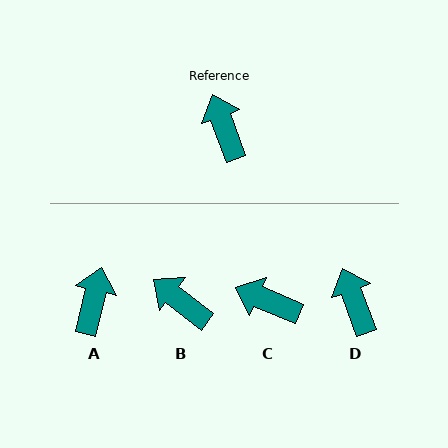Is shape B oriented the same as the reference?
No, it is off by about 32 degrees.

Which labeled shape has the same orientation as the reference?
D.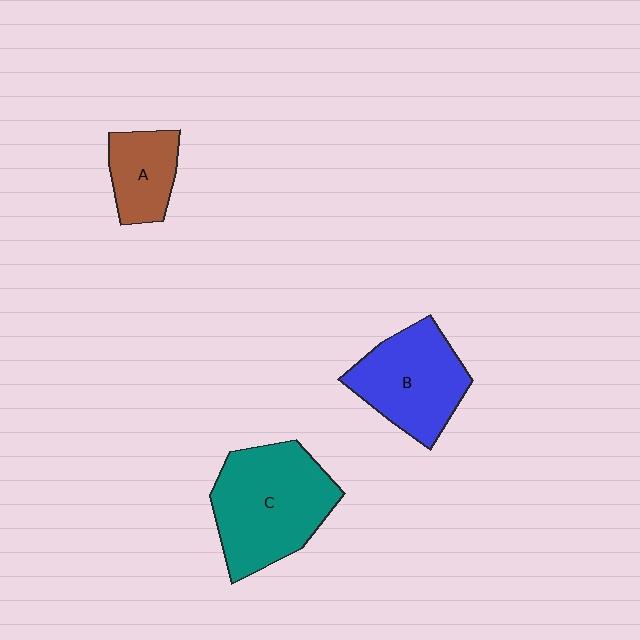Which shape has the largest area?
Shape C (teal).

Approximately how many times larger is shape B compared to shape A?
Approximately 1.7 times.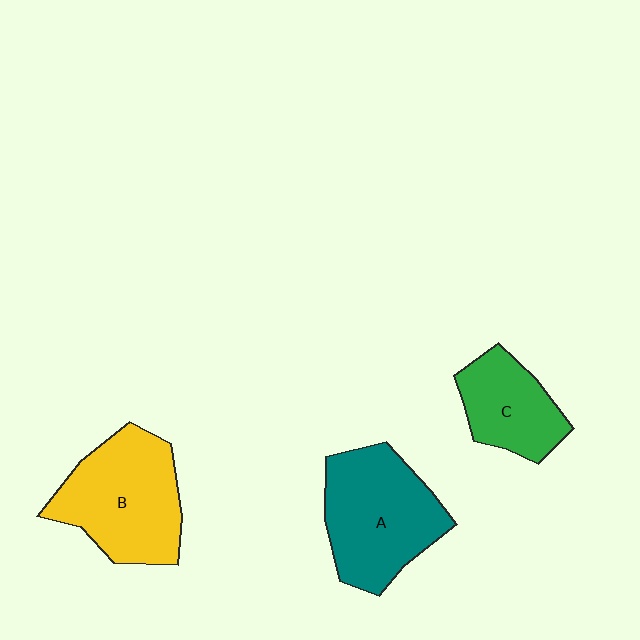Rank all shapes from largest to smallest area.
From largest to smallest: A (teal), B (yellow), C (green).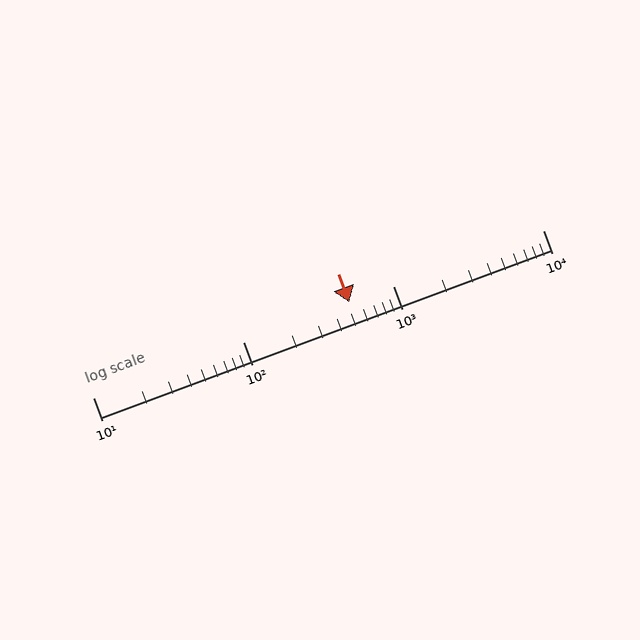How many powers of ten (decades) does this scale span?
The scale spans 3 decades, from 10 to 10000.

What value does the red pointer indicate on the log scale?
The pointer indicates approximately 510.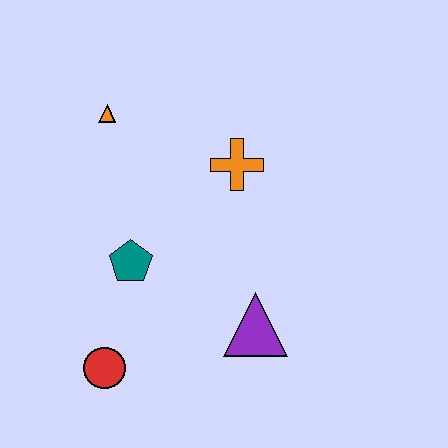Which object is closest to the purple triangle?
The teal pentagon is closest to the purple triangle.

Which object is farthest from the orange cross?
The red circle is farthest from the orange cross.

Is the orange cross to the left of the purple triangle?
Yes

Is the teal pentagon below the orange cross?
Yes